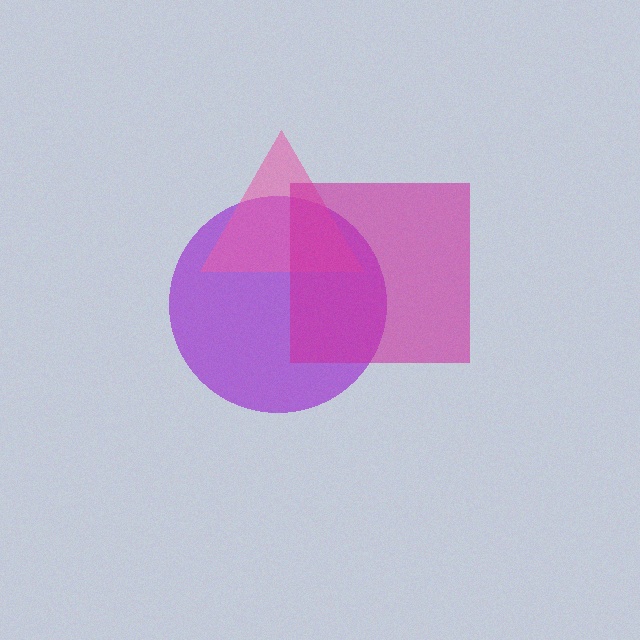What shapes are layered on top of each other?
The layered shapes are: a purple circle, a pink triangle, a magenta square.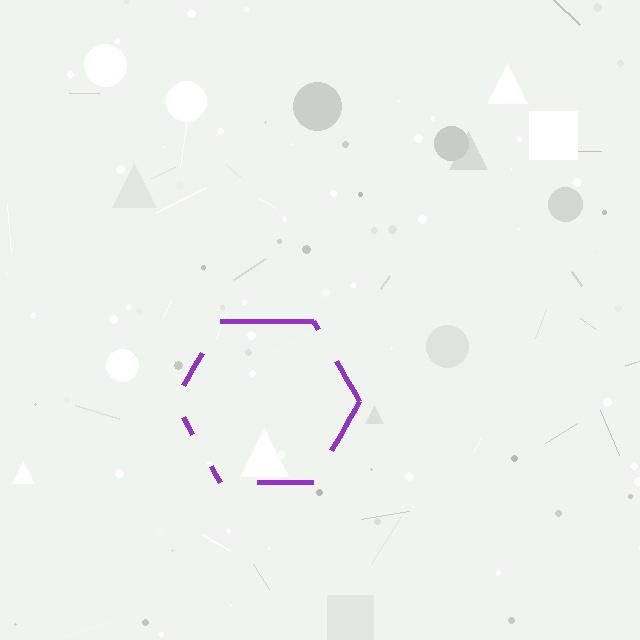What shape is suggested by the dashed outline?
The dashed outline suggests a hexagon.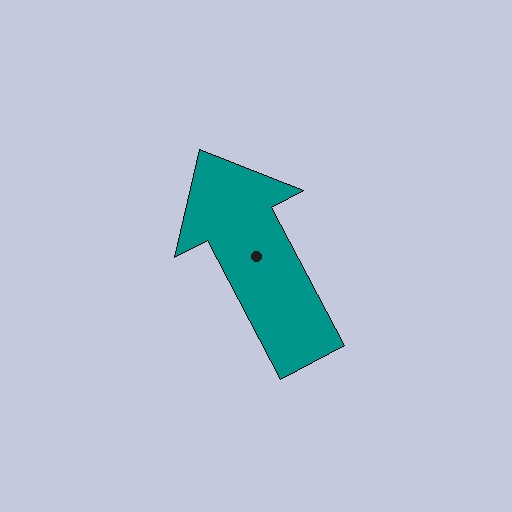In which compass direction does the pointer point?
Northwest.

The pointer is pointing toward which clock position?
Roughly 11 o'clock.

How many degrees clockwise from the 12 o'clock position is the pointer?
Approximately 332 degrees.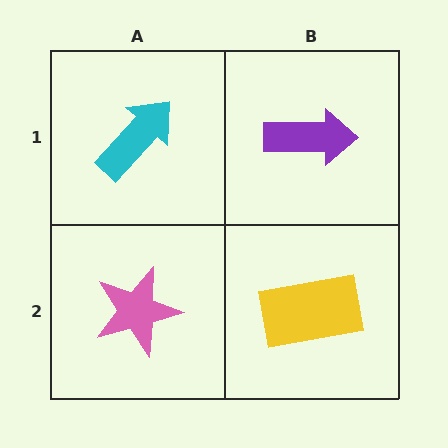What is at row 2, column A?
A pink star.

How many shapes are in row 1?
2 shapes.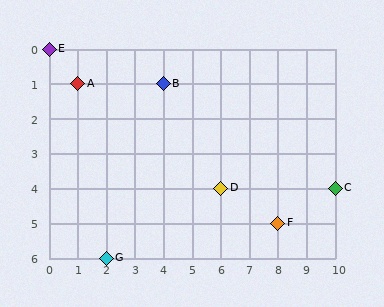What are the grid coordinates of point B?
Point B is at grid coordinates (4, 1).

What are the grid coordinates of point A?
Point A is at grid coordinates (1, 1).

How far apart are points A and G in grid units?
Points A and G are 1 column and 5 rows apart (about 5.1 grid units diagonally).